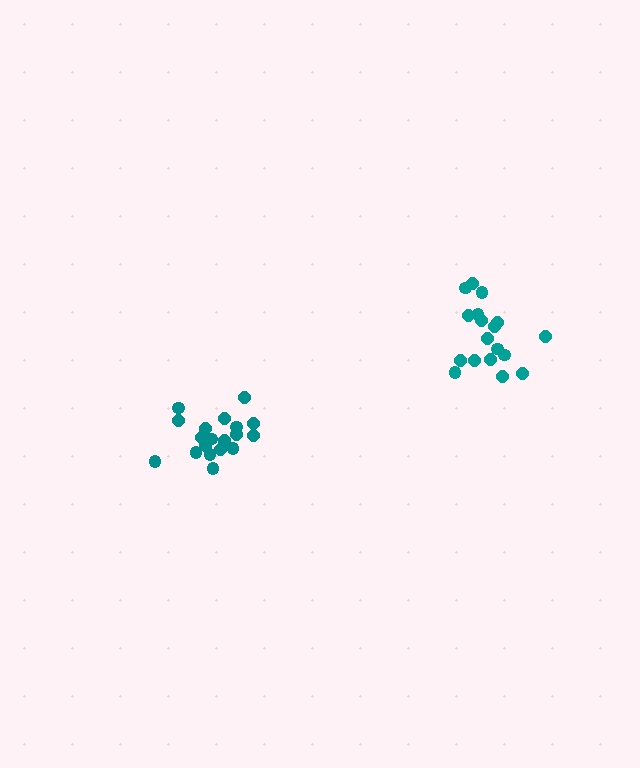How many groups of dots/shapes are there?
There are 2 groups.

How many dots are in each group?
Group 1: 19 dots, Group 2: 18 dots (37 total).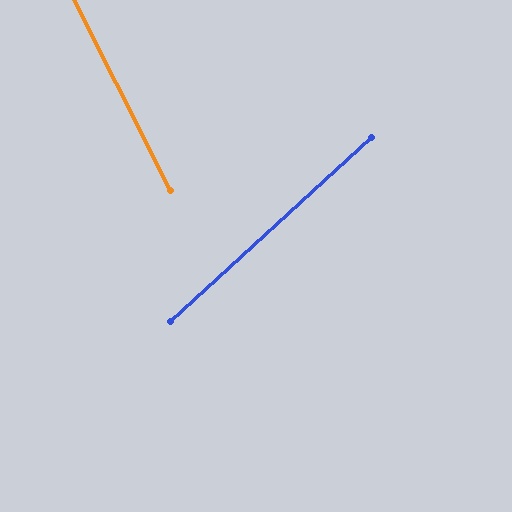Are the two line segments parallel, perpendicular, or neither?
Neither parallel nor perpendicular — they differ by about 74°.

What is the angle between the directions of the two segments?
Approximately 74 degrees.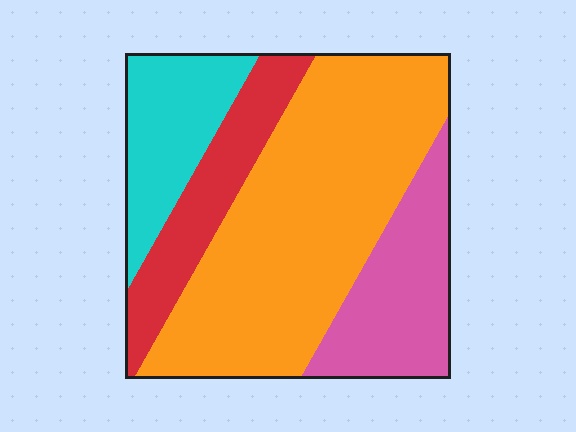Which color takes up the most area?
Orange, at roughly 50%.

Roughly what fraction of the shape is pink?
Pink covers 19% of the shape.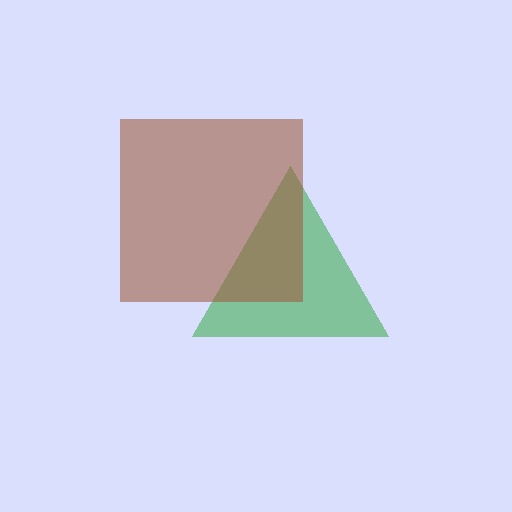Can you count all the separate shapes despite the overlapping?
Yes, there are 2 separate shapes.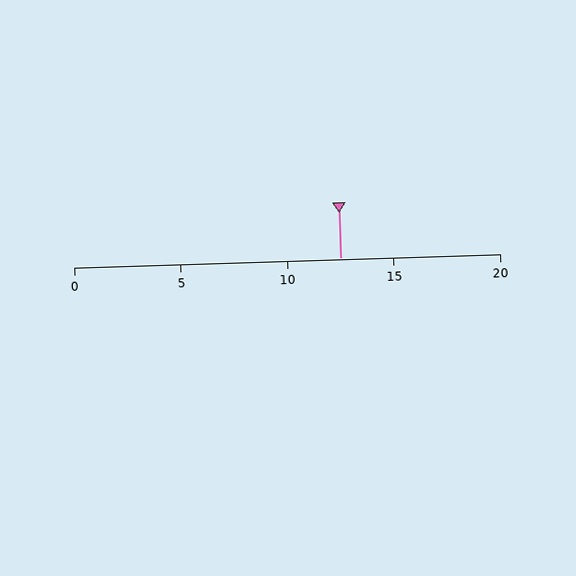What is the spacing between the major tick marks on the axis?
The major ticks are spaced 5 apart.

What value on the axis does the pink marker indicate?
The marker indicates approximately 12.5.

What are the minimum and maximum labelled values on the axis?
The axis runs from 0 to 20.